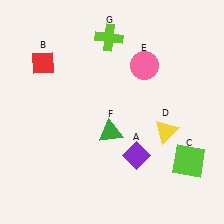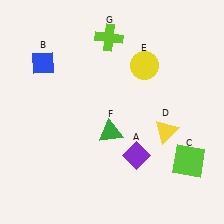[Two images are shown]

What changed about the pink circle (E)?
In Image 1, E is pink. In Image 2, it changed to yellow.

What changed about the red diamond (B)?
In Image 1, B is red. In Image 2, it changed to blue.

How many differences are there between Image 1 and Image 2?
There are 2 differences between the two images.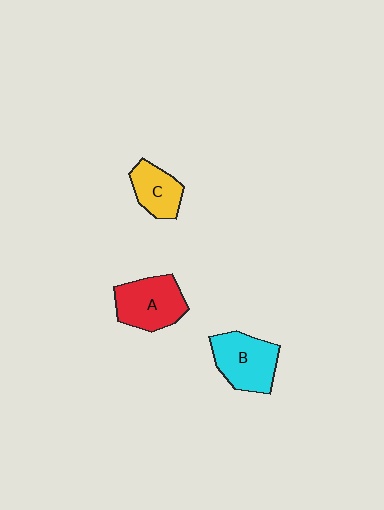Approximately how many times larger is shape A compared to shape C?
Approximately 1.4 times.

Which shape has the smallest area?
Shape C (yellow).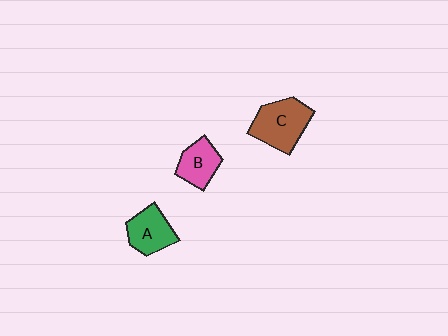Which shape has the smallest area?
Shape B (pink).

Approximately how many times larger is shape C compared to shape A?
Approximately 1.3 times.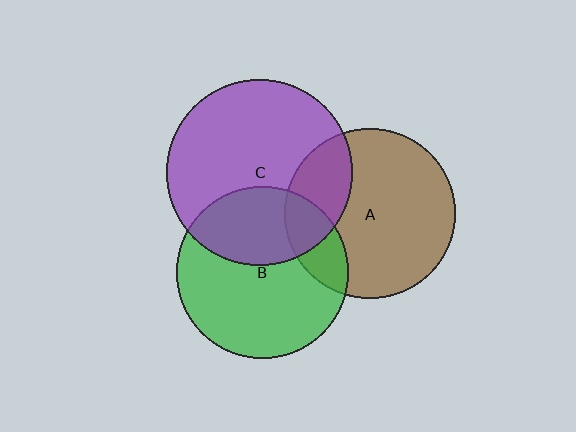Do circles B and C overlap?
Yes.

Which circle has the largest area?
Circle C (purple).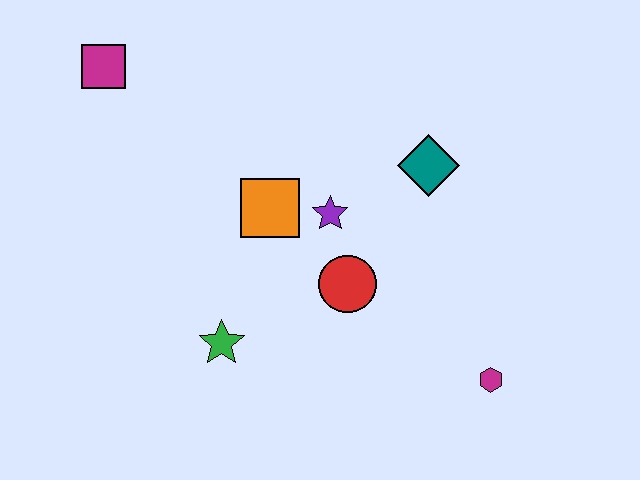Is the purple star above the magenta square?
No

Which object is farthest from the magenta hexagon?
The magenta square is farthest from the magenta hexagon.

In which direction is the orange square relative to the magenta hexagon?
The orange square is to the left of the magenta hexagon.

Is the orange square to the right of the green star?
Yes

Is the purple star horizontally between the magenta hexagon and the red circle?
No